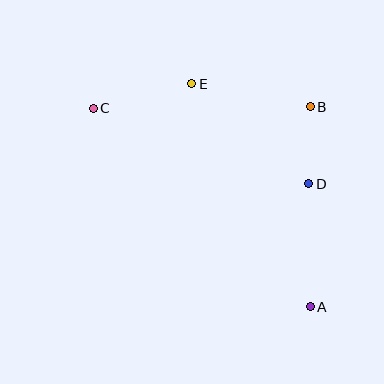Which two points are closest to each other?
Points B and D are closest to each other.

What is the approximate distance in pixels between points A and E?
The distance between A and E is approximately 252 pixels.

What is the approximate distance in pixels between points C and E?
The distance between C and E is approximately 102 pixels.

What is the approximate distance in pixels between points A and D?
The distance between A and D is approximately 123 pixels.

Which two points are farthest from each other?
Points A and C are farthest from each other.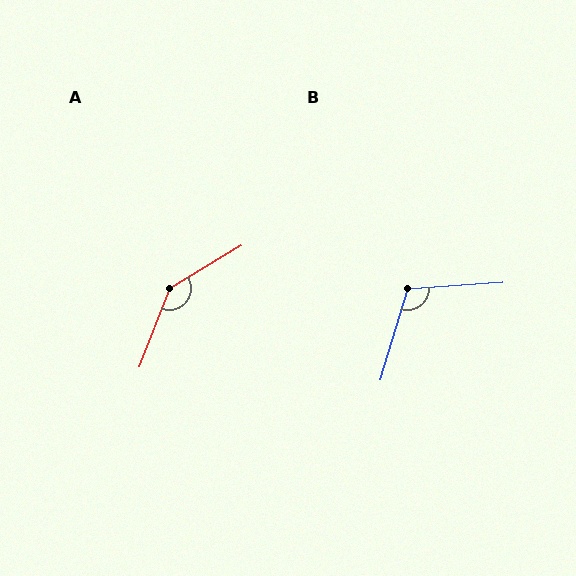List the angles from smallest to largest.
B (111°), A (142°).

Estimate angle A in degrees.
Approximately 142 degrees.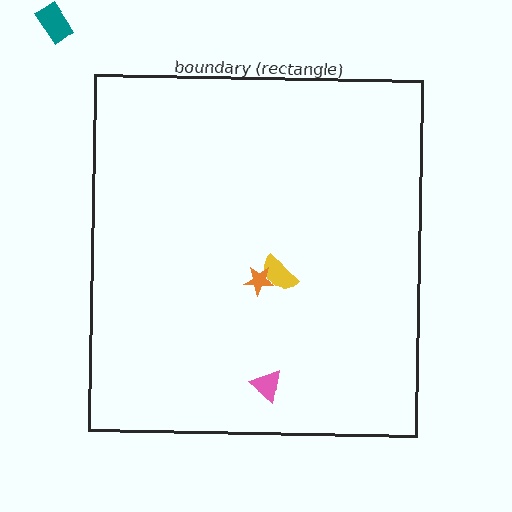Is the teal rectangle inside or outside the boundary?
Outside.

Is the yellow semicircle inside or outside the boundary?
Inside.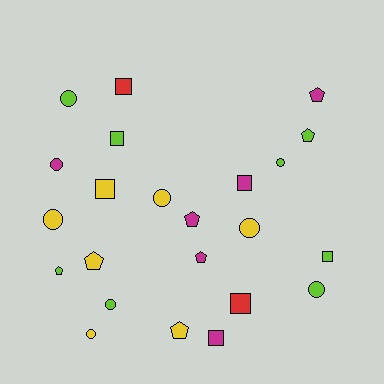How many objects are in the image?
There are 23 objects.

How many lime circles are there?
There are 4 lime circles.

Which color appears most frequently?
Lime, with 8 objects.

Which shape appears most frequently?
Circle, with 9 objects.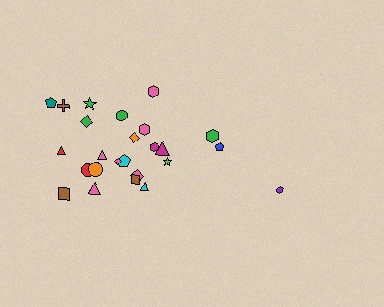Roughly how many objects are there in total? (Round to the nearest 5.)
Roughly 25 objects in total.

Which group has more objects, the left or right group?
The left group.